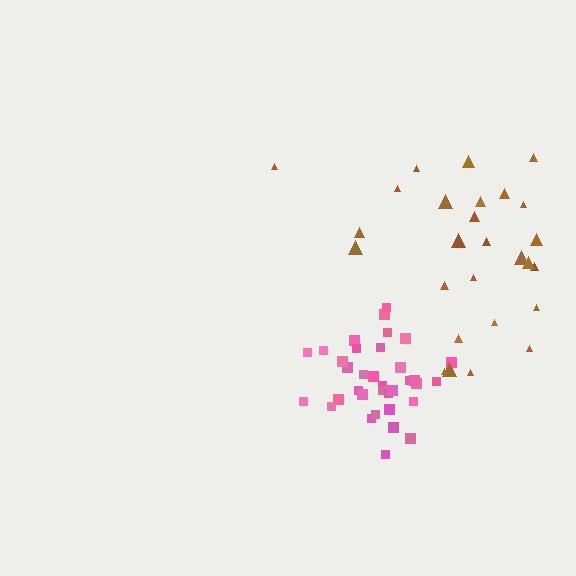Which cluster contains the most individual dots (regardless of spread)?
Pink (35).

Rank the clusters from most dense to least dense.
pink, brown.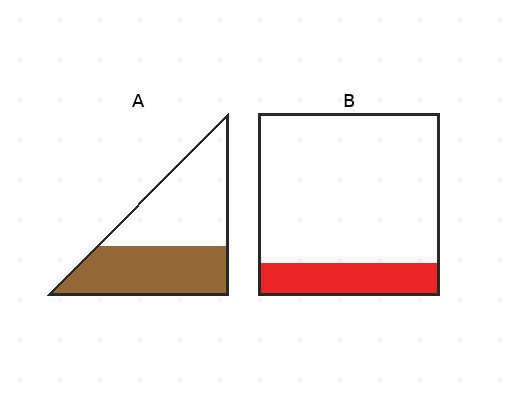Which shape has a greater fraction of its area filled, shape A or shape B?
Shape A.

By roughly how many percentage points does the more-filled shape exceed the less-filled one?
By roughly 30 percentage points (A over B).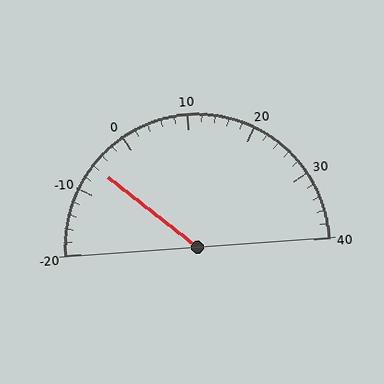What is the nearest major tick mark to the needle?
The nearest major tick mark is -10.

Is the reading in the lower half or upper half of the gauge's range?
The reading is in the lower half of the range (-20 to 40).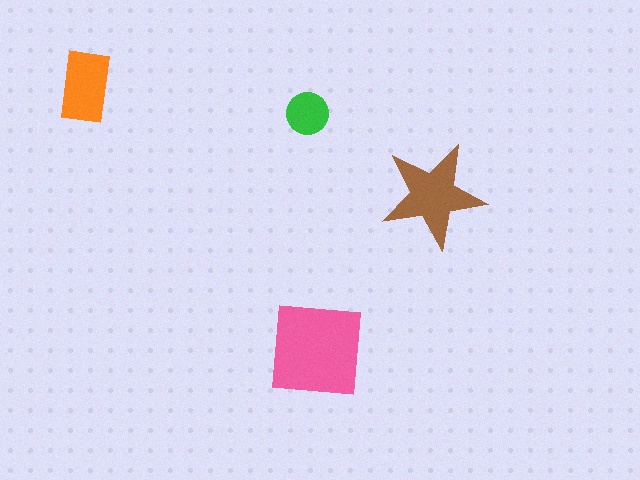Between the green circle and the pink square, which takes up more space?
The pink square.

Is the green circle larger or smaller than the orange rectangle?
Smaller.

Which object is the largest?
The pink square.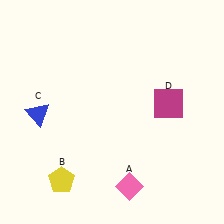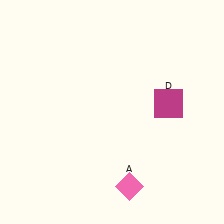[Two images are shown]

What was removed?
The yellow pentagon (B), the blue triangle (C) were removed in Image 2.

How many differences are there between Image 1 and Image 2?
There are 2 differences between the two images.